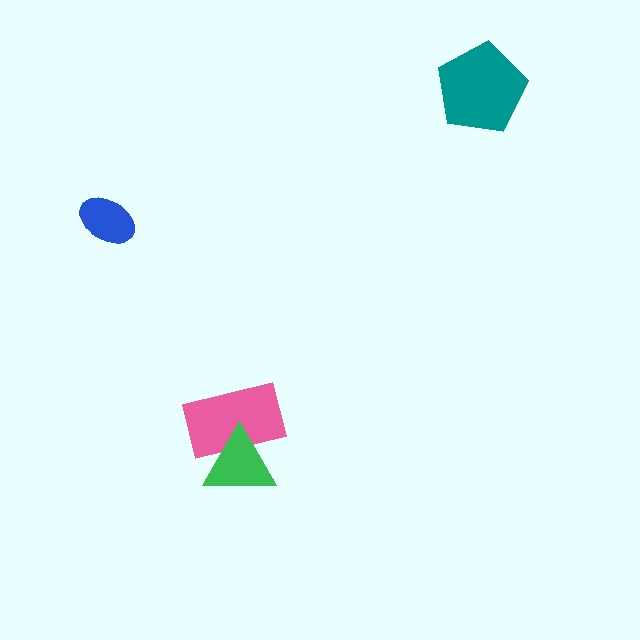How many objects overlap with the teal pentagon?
0 objects overlap with the teal pentagon.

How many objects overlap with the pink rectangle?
1 object overlaps with the pink rectangle.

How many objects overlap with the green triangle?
1 object overlaps with the green triangle.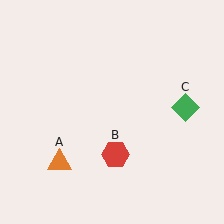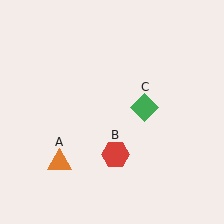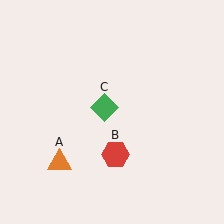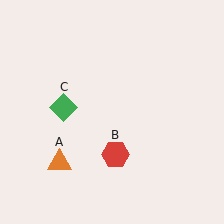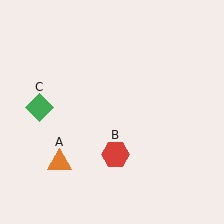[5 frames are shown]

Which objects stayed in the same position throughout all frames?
Orange triangle (object A) and red hexagon (object B) remained stationary.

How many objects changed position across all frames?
1 object changed position: green diamond (object C).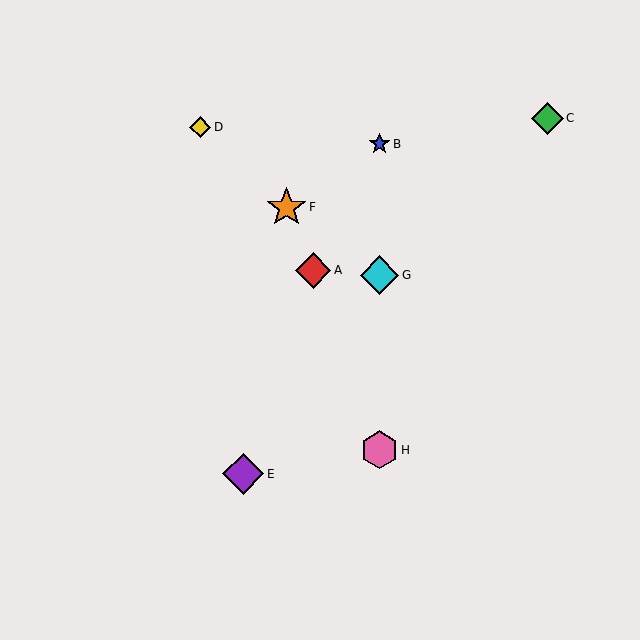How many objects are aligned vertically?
3 objects (B, G, H) are aligned vertically.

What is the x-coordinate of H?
Object H is at x≈379.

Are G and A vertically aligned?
No, G is at x≈379 and A is at x≈313.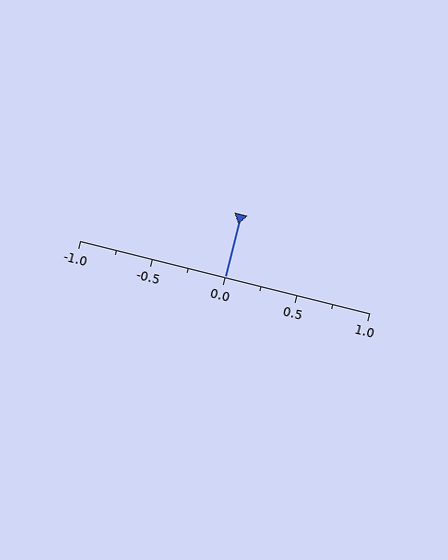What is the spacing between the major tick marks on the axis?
The major ticks are spaced 0.5 apart.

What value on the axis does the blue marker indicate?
The marker indicates approximately 0.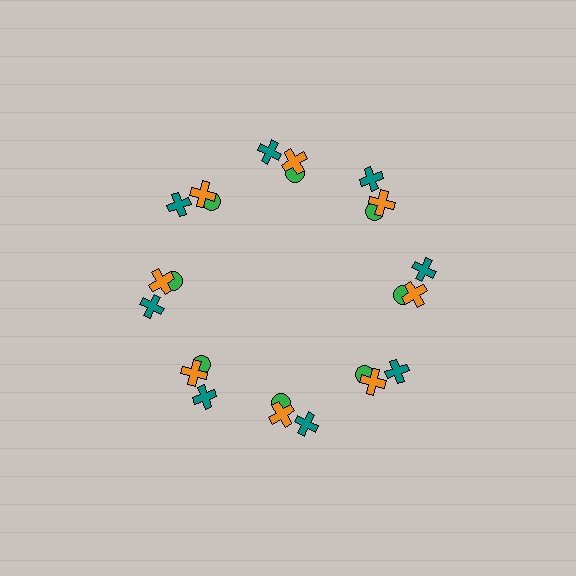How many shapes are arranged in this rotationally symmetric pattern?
There are 24 shapes, arranged in 8 groups of 3.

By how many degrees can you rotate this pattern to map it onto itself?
The pattern maps onto itself every 45 degrees of rotation.